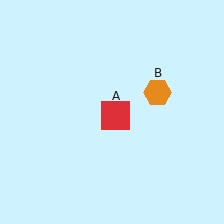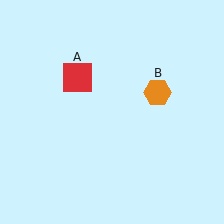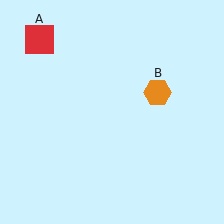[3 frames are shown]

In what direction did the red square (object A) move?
The red square (object A) moved up and to the left.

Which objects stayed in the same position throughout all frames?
Orange hexagon (object B) remained stationary.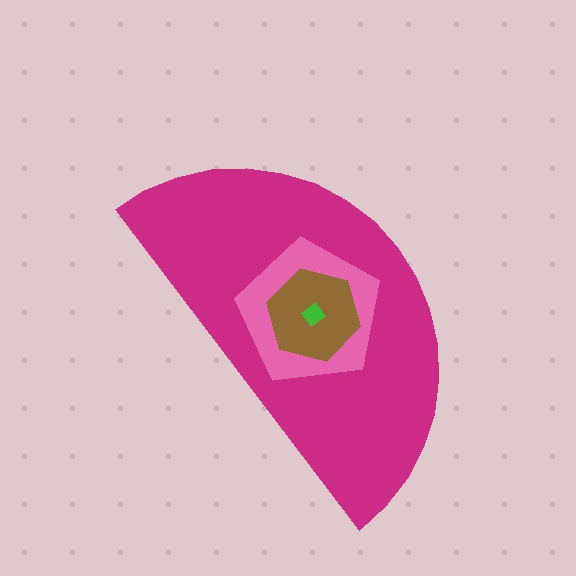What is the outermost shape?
The magenta semicircle.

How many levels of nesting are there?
4.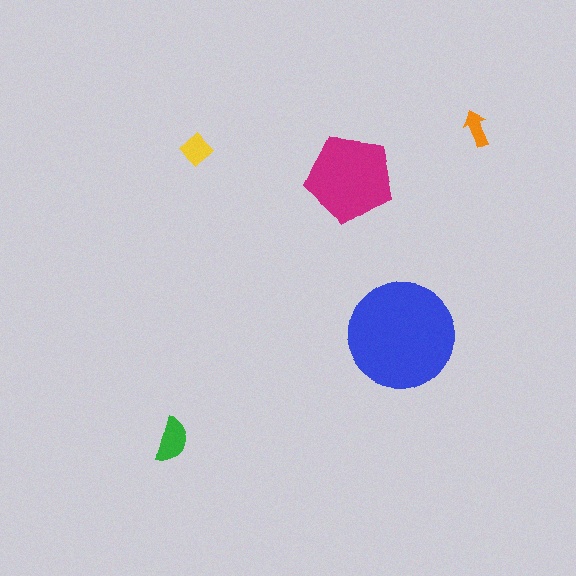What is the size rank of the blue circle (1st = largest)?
1st.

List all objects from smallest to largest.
The orange arrow, the yellow diamond, the green semicircle, the magenta pentagon, the blue circle.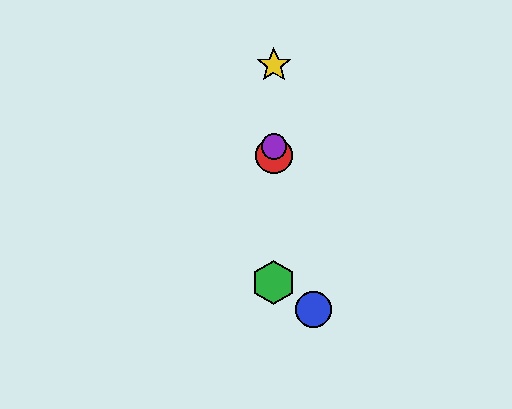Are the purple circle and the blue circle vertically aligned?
No, the purple circle is at x≈274 and the blue circle is at x≈313.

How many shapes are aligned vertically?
4 shapes (the red circle, the green hexagon, the yellow star, the purple circle) are aligned vertically.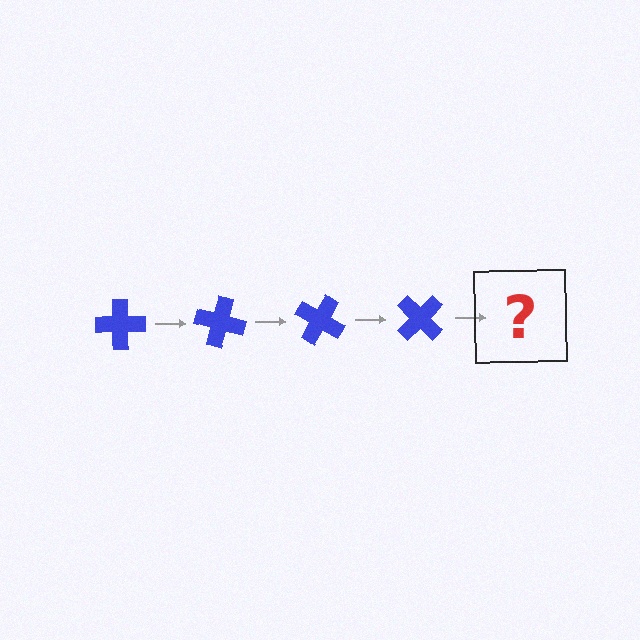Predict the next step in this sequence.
The next step is a blue cross rotated 60 degrees.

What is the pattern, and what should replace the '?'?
The pattern is that the cross rotates 15 degrees each step. The '?' should be a blue cross rotated 60 degrees.